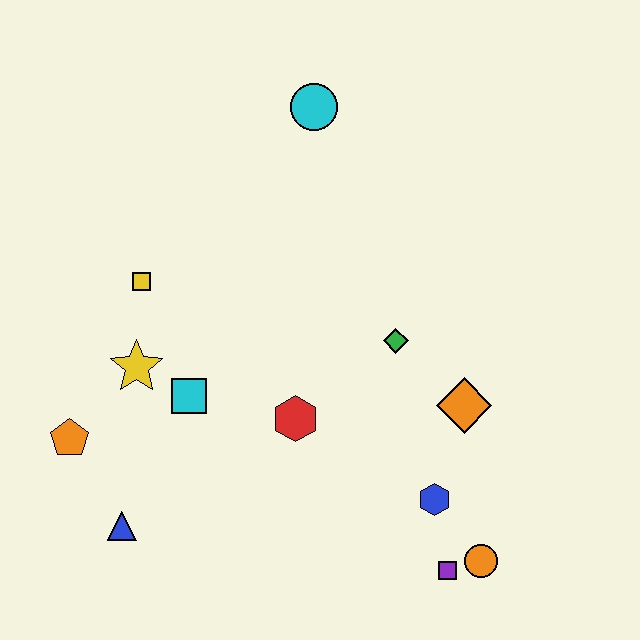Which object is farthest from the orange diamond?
The orange pentagon is farthest from the orange diamond.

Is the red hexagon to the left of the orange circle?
Yes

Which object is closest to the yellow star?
The cyan square is closest to the yellow star.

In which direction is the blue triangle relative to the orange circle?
The blue triangle is to the left of the orange circle.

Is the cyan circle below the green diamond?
No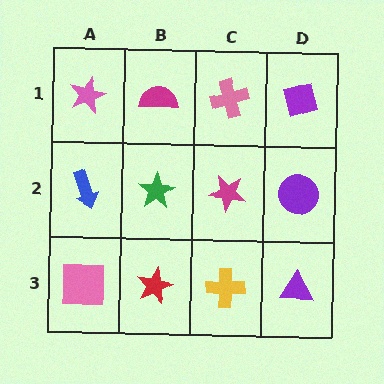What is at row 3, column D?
A purple triangle.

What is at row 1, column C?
A pink cross.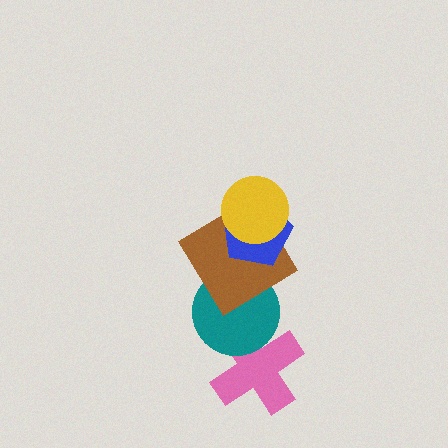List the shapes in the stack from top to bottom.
From top to bottom: the yellow circle, the blue pentagon, the brown diamond, the teal circle, the pink cross.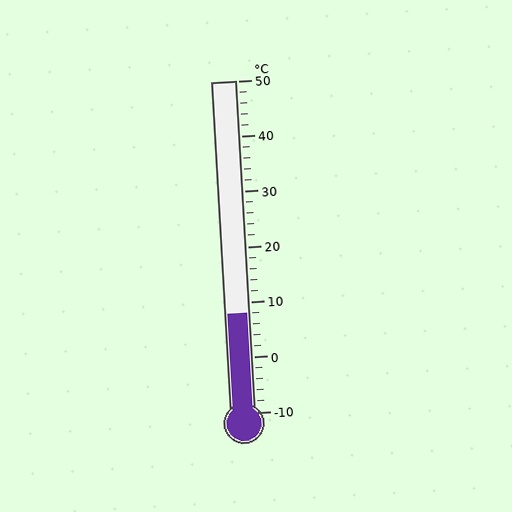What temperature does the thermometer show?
The thermometer shows approximately 8°C.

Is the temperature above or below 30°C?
The temperature is below 30°C.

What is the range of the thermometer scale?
The thermometer scale ranges from -10°C to 50°C.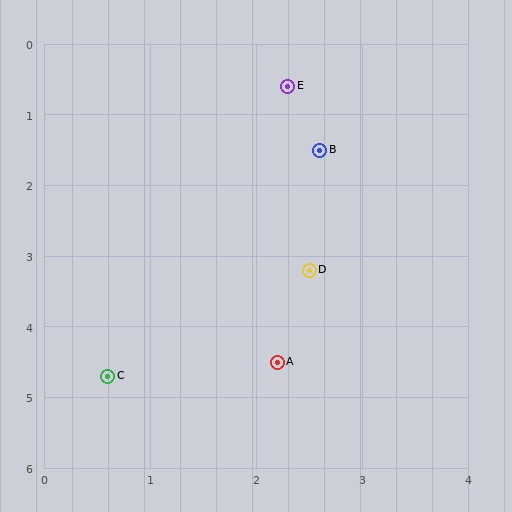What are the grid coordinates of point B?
Point B is at approximately (2.6, 1.5).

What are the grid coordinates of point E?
Point E is at approximately (2.3, 0.6).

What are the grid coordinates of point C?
Point C is at approximately (0.6, 4.7).